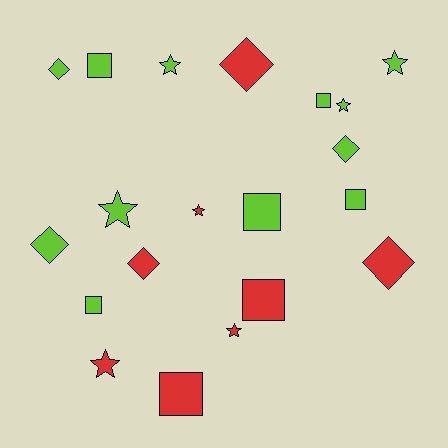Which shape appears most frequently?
Square, with 7 objects.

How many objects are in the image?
There are 20 objects.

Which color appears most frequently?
Lime, with 12 objects.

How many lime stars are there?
There are 4 lime stars.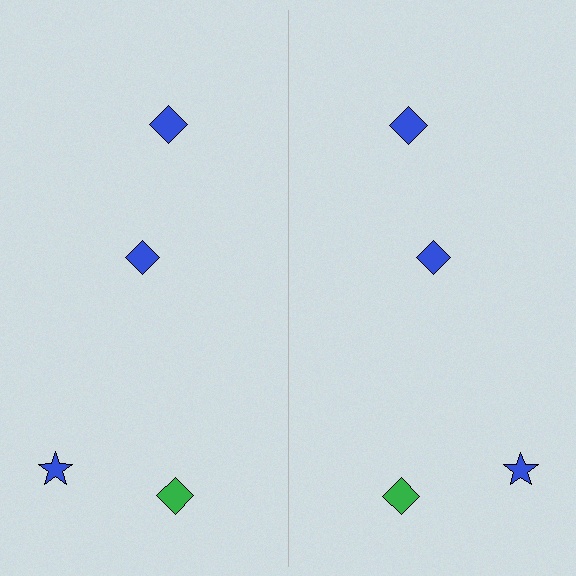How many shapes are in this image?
There are 8 shapes in this image.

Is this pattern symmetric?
Yes, this pattern has bilateral (reflection) symmetry.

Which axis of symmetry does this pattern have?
The pattern has a vertical axis of symmetry running through the center of the image.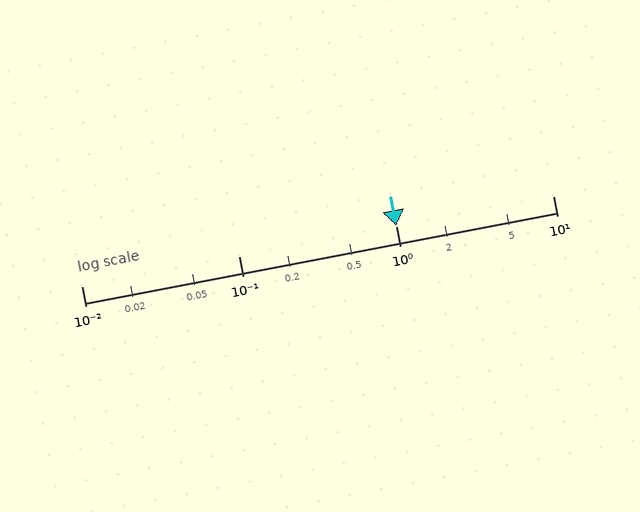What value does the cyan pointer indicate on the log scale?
The pointer indicates approximately 1.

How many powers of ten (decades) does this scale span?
The scale spans 3 decades, from 0.01 to 10.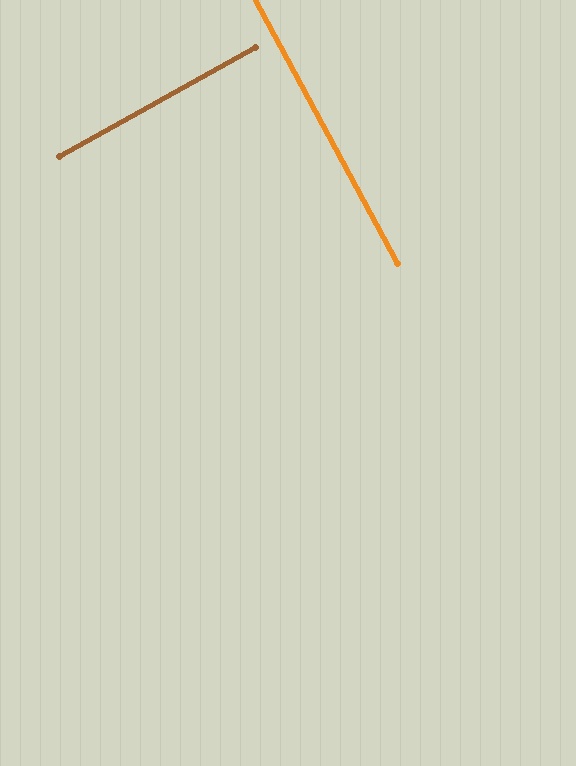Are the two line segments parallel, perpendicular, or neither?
Perpendicular — they meet at approximately 89°.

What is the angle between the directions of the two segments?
Approximately 89 degrees.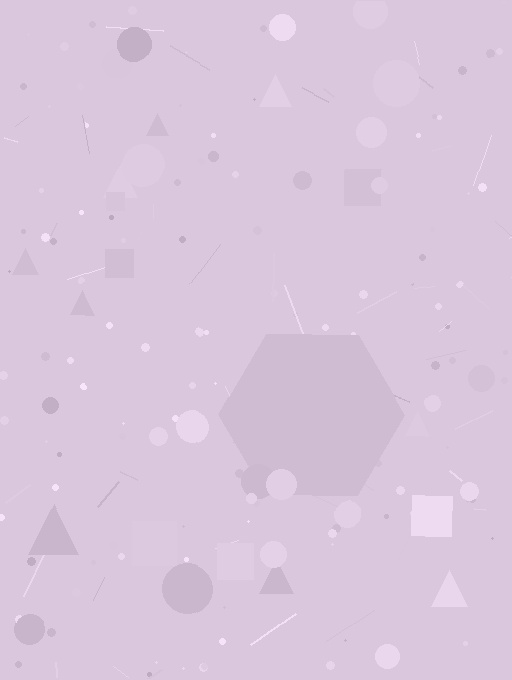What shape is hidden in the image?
A hexagon is hidden in the image.